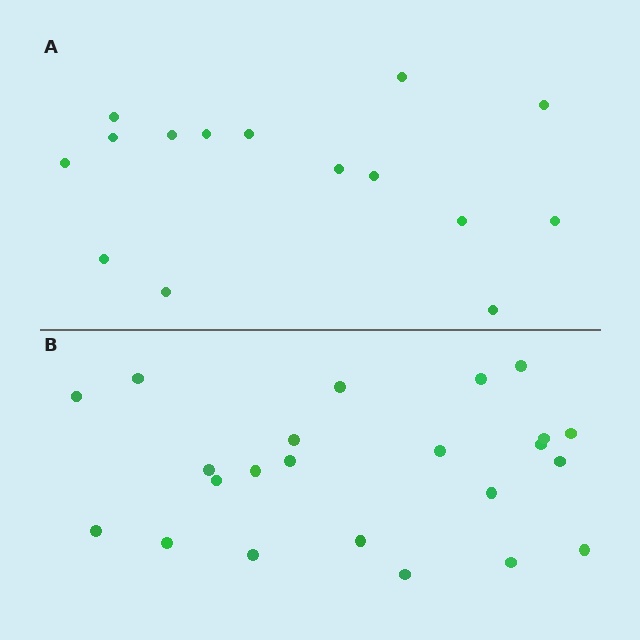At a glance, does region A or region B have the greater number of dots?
Region B (the bottom region) has more dots.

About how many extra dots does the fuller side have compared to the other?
Region B has roughly 8 or so more dots than region A.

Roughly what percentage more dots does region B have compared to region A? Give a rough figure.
About 55% more.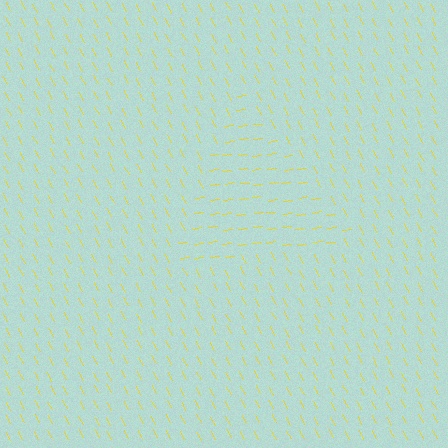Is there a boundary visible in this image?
Yes, there is a texture boundary formed by a change in line orientation.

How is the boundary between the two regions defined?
The boundary is defined purely by a change in line orientation (approximately 69 degrees difference). All lines are the same color and thickness.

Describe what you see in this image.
The image is filled with small yellow line segments. A triangle region in the image has lines oriented differently from the surrounding lines, creating a visible texture boundary.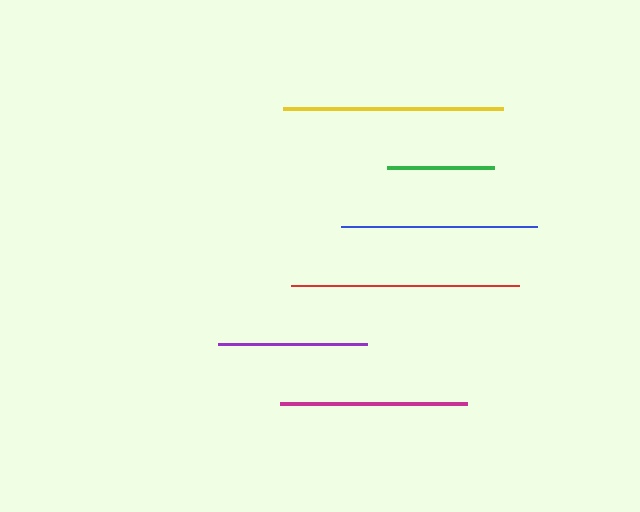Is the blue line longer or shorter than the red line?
The red line is longer than the blue line.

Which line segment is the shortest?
The green line is the shortest at approximately 107 pixels.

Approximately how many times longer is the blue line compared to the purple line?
The blue line is approximately 1.3 times the length of the purple line.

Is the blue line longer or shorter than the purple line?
The blue line is longer than the purple line.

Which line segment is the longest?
The red line is the longest at approximately 229 pixels.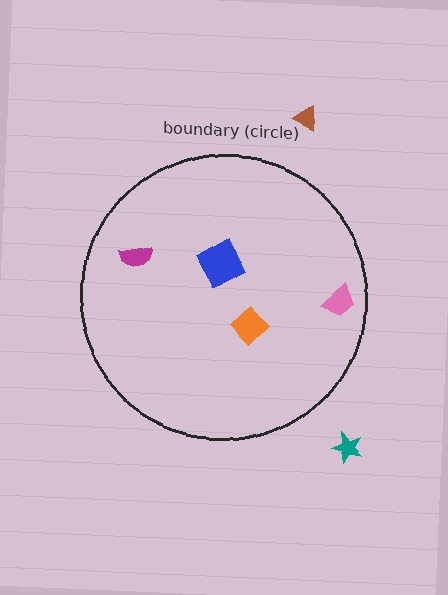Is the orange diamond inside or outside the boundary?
Inside.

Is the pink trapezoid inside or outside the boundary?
Inside.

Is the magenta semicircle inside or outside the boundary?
Inside.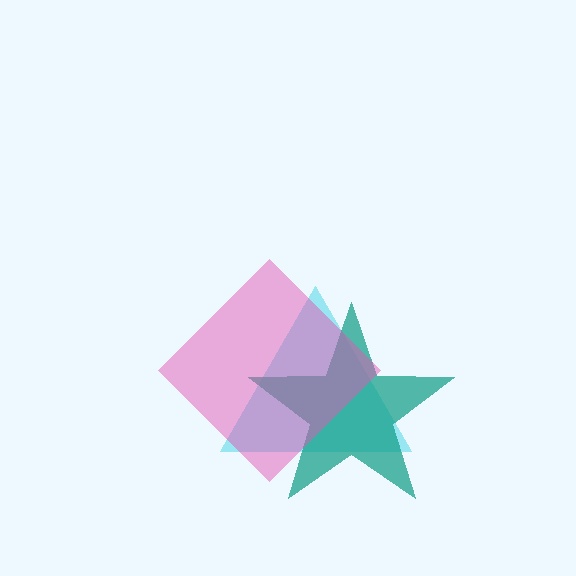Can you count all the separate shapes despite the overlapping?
Yes, there are 3 separate shapes.